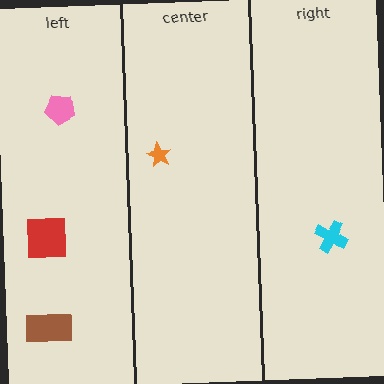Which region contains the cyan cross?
The right region.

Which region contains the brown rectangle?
The left region.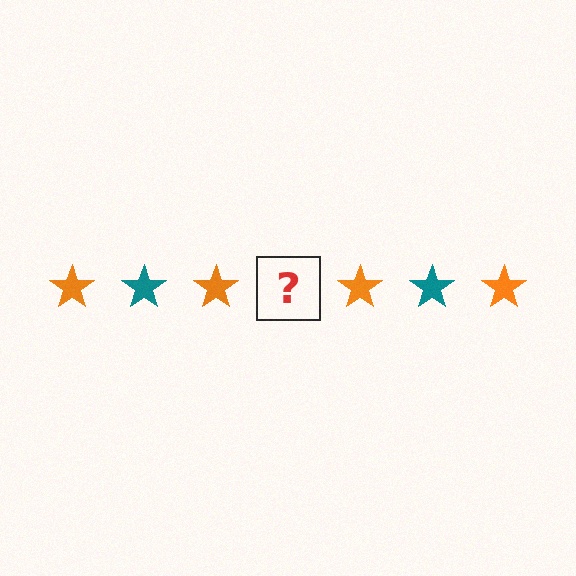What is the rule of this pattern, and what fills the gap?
The rule is that the pattern cycles through orange, teal stars. The gap should be filled with a teal star.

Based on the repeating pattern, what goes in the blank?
The blank should be a teal star.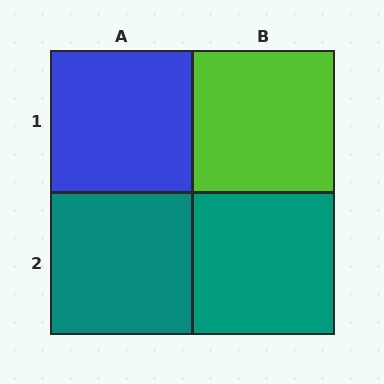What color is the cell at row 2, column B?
Teal.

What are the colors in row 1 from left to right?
Blue, lime.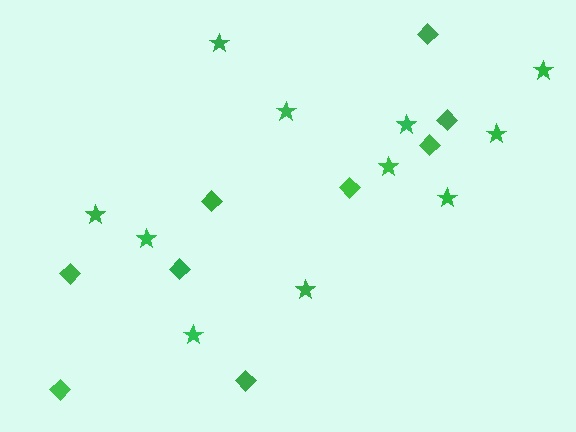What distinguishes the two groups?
There are 2 groups: one group of stars (11) and one group of diamonds (9).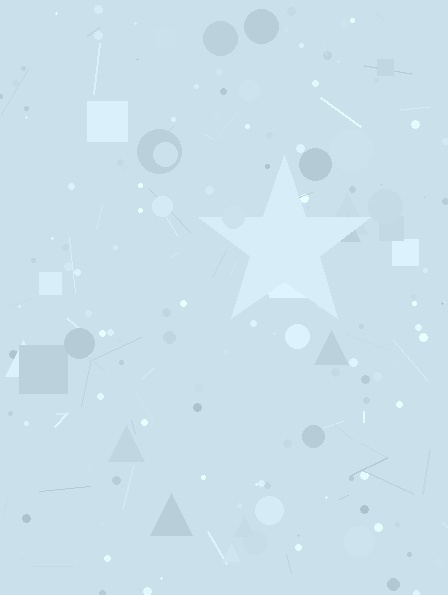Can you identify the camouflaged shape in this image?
The camouflaged shape is a star.